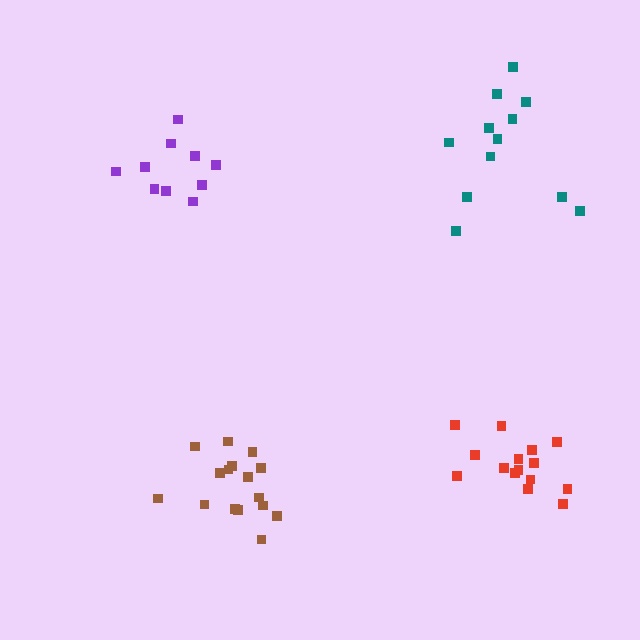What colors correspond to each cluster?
The clusters are colored: red, purple, brown, teal.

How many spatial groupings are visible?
There are 4 spatial groupings.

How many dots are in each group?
Group 1: 15 dots, Group 2: 10 dots, Group 3: 16 dots, Group 4: 12 dots (53 total).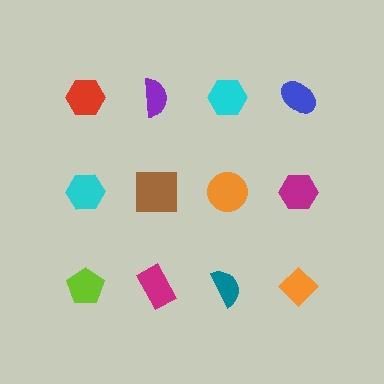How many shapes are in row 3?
4 shapes.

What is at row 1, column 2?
A purple semicircle.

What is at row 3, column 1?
A lime pentagon.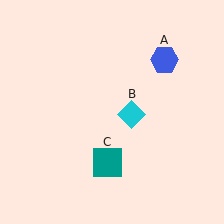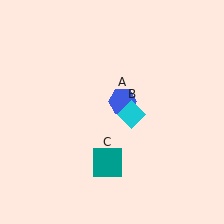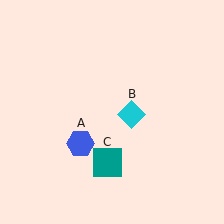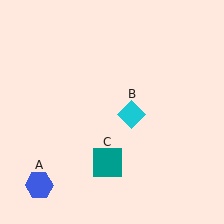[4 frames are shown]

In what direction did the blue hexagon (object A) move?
The blue hexagon (object A) moved down and to the left.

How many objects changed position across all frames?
1 object changed position: blue hexagon (object A).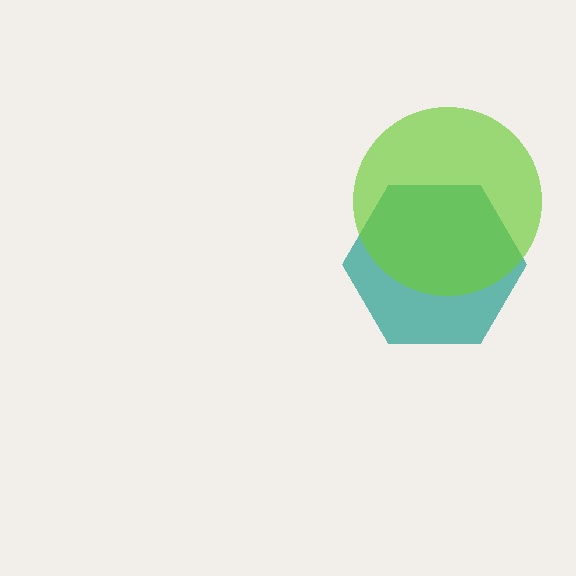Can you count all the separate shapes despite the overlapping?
Yes, there are 2 separate shapes.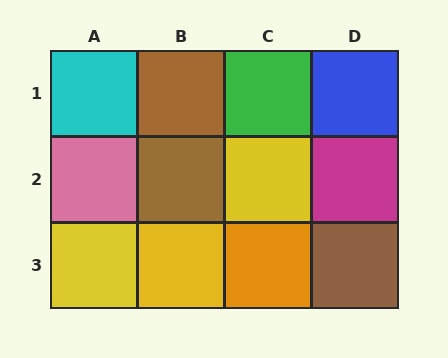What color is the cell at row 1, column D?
Blue.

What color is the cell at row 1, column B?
Brown.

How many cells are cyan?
1 cell is cyan.